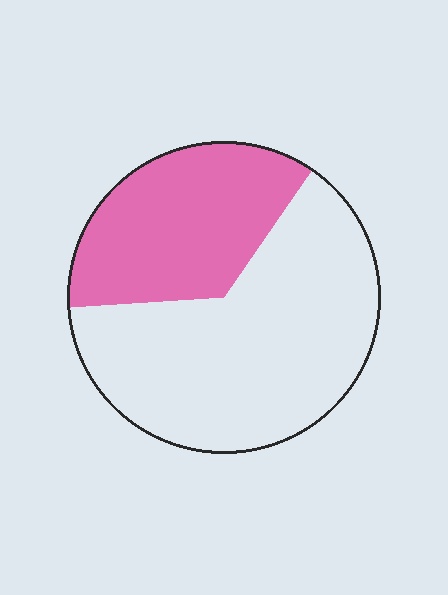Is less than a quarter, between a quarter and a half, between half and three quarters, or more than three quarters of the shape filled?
Between a quarter and a half.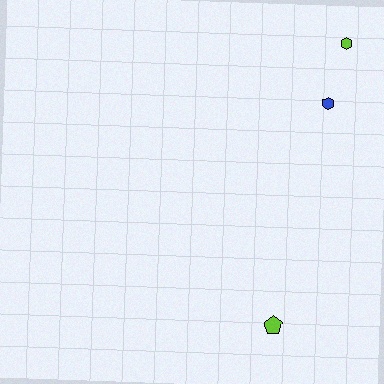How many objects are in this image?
There are 3 objects.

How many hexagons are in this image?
There are 2 hexagons.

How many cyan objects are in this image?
There are no cyan objects.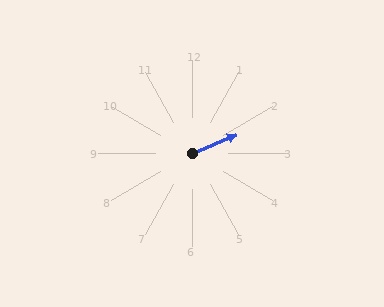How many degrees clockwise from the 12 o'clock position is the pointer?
Approximately 67 degrees.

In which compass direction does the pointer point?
Northeast.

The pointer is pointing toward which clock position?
Roughly 2 o'clock.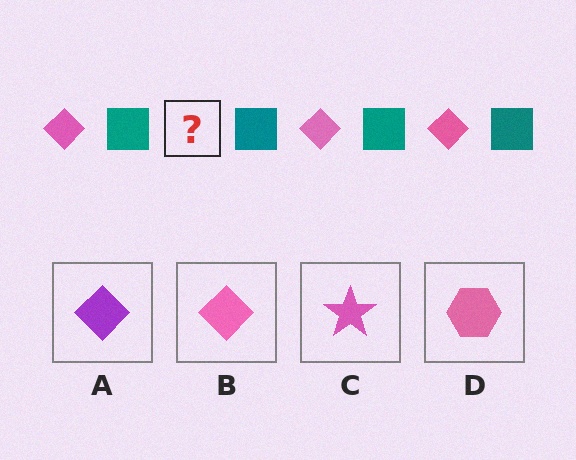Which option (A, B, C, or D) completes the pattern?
B.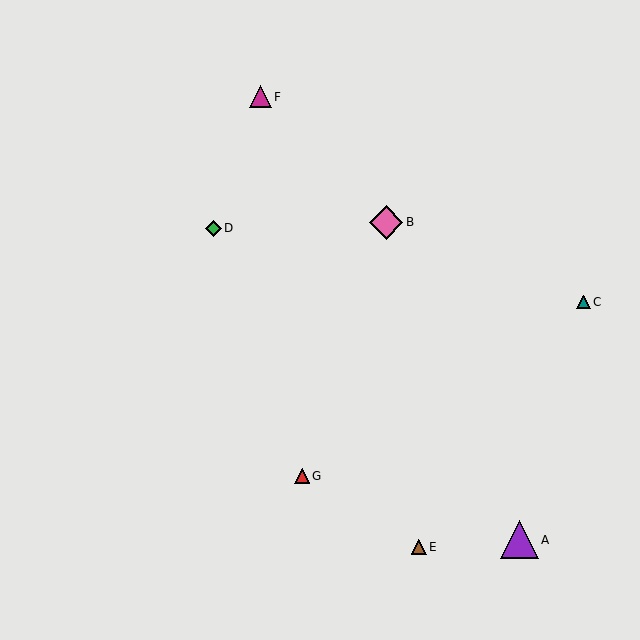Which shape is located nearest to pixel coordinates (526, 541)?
The purple triangle (labeled A) at (519, 540) is nearest to that location.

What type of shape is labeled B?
Shape B is a pink diamond.